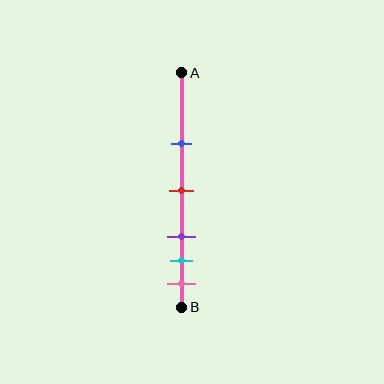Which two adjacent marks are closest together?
The cyan and pink marks are the closest adjacent pair.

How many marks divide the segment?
There are 5 marks dividing the segment.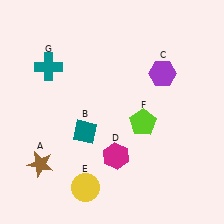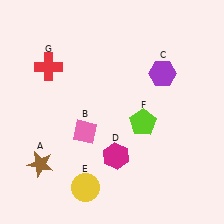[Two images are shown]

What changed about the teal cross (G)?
In Image 1, G is teal. In Image 2, it changed to red.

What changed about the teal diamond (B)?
In Image 1, B is teal. In Image 2, it changed to pink.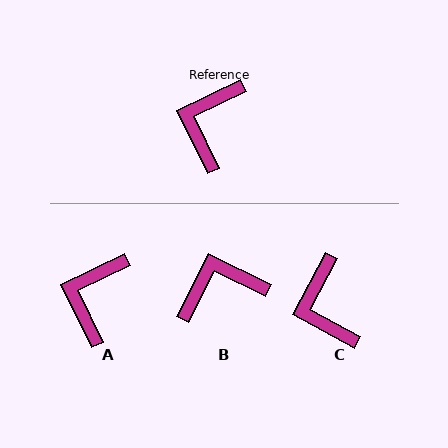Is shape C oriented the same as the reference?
No, it is off by about 36 degrees.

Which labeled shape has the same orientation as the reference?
A.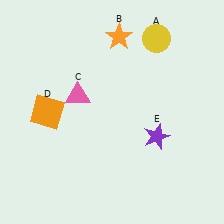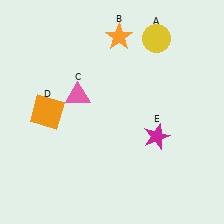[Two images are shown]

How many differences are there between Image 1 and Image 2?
There is 1 difference between the two images.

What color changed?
The star (E) changed from purple in Image 1 to magenta in Image 2.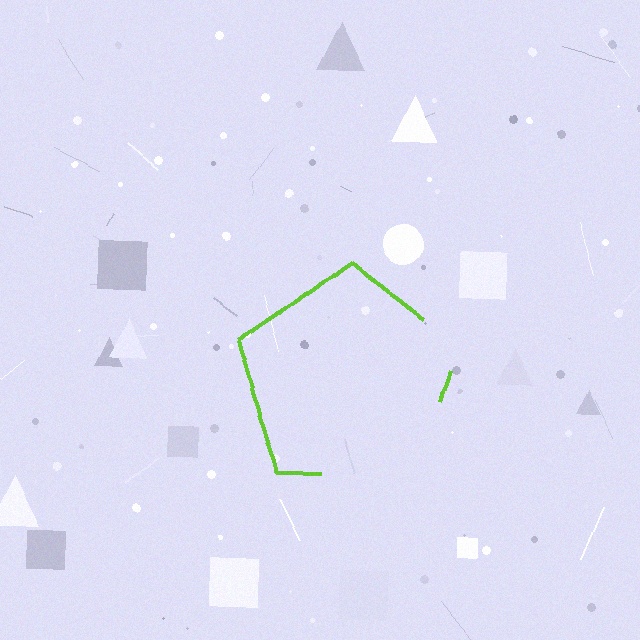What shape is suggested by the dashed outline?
The dashed outline suggests a pentagon.